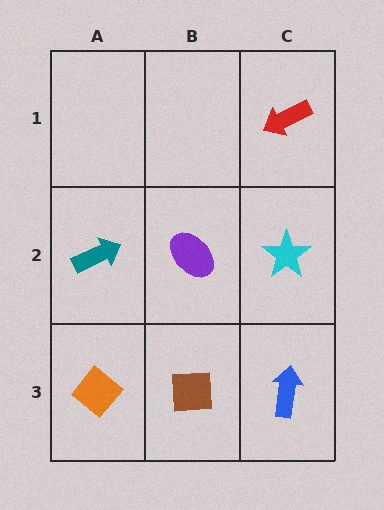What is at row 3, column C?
A blue arrow.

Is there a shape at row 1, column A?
No, that cell is empty.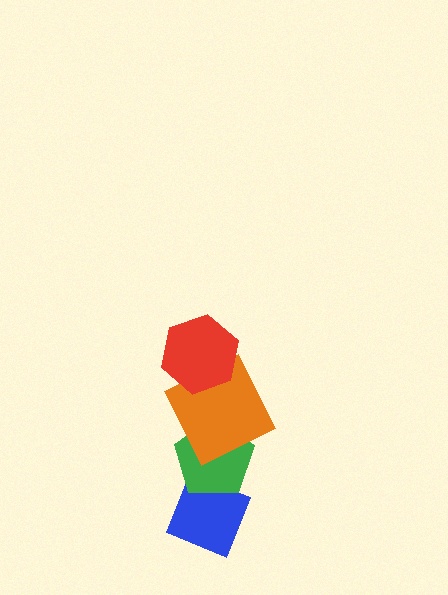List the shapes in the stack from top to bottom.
From top to bottom: the red hexagon, the orange square, the green pentagon, the blue diamond.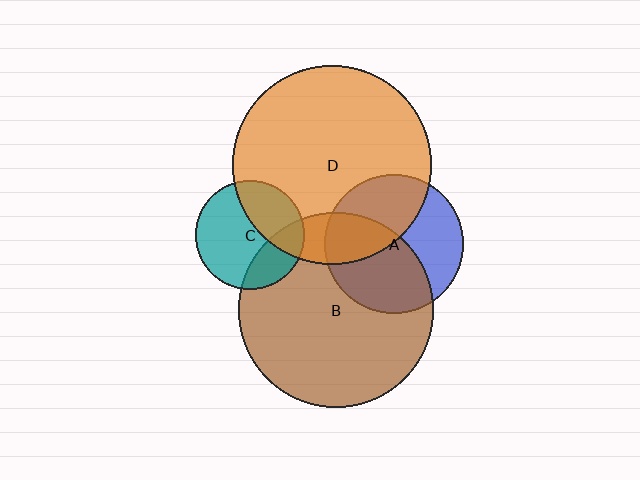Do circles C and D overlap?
Yes.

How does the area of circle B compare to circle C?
Approximately 3.2 times.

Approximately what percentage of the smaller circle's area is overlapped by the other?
Approximately 35%.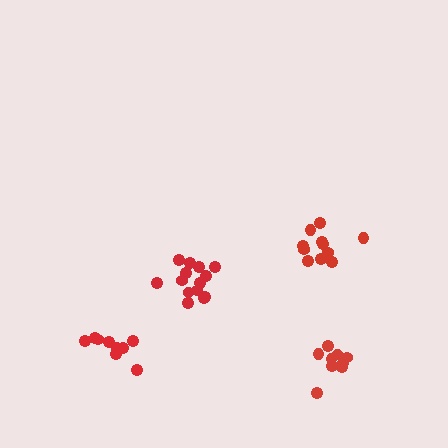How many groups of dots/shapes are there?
There are 4 groups.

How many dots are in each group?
Group 1: 9 dots, Group 2: 14 dots, Group 3: 11 dots, Group 4: 9 dots (43 total).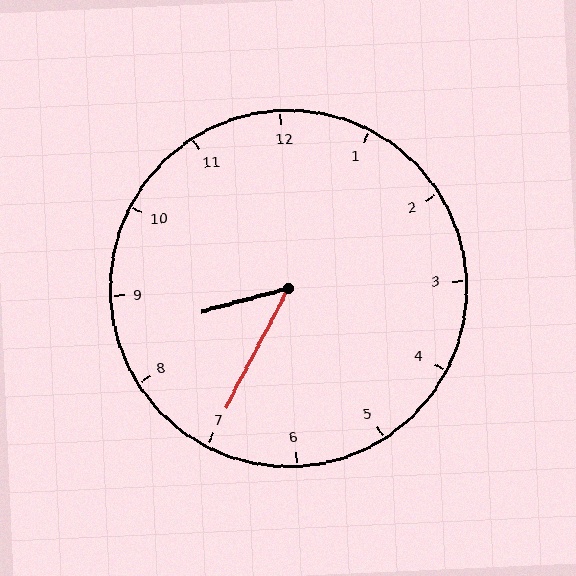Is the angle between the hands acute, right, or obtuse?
It is acute.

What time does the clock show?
8:35.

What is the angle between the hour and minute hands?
Approximately 48 degrees.